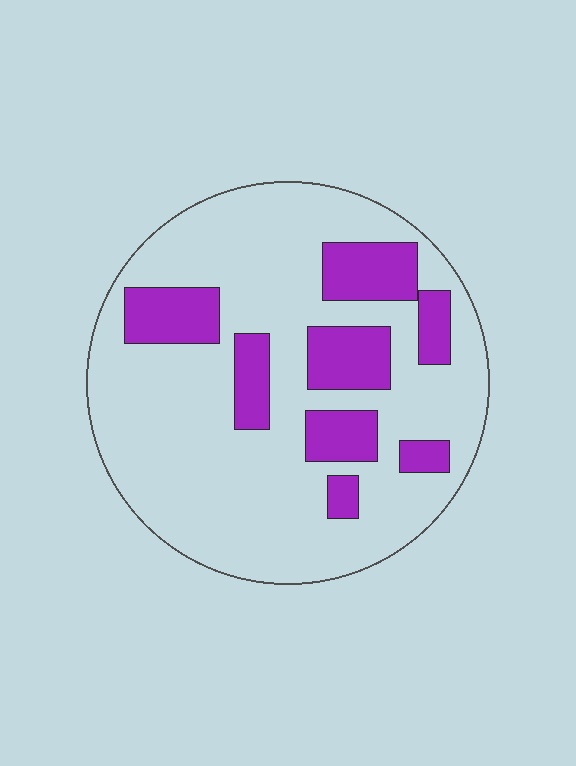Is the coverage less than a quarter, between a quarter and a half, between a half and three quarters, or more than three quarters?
Less than a quarter.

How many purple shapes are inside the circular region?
8.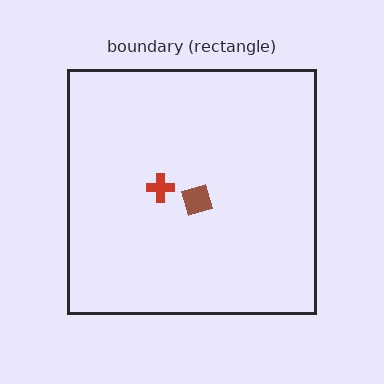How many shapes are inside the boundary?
2 inside, 0 outside.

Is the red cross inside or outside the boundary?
Inside.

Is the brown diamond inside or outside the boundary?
Inside.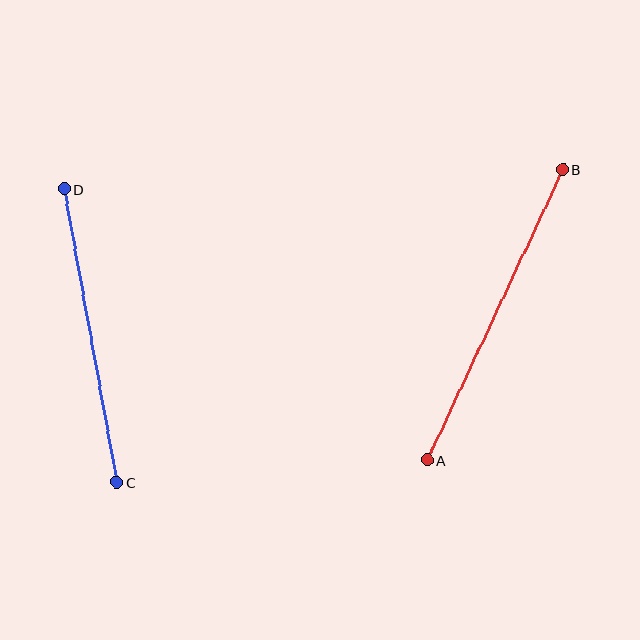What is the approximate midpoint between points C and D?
The midpoint is at approximately (90, 336) pixels.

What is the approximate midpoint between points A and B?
The midpoint is at approximately (495, 315) pixels.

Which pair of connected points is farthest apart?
Points A and B are farthest apart.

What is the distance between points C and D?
The distance is approximately 298 pixels.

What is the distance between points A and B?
The distance is approximately 321 pixels.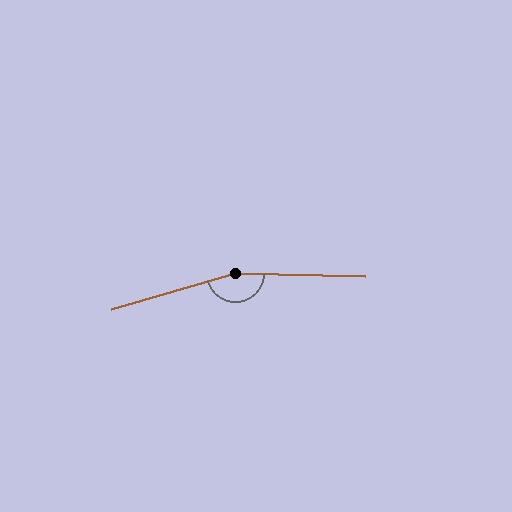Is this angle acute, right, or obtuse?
It is obtuse.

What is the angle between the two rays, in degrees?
Approximately 162 degrees.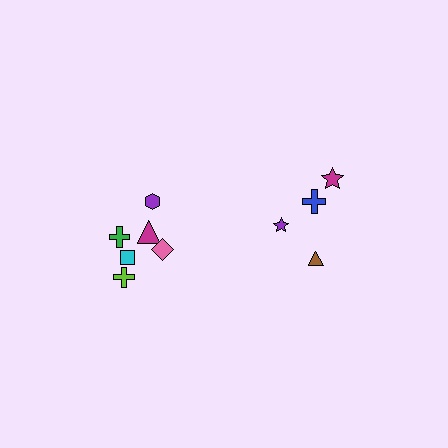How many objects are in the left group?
There are 6 objects.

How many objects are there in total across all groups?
There are 10 objects.